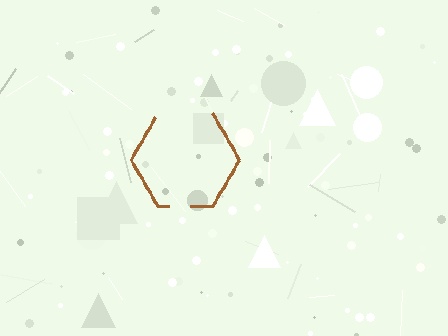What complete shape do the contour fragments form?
The contour fragments form a hexagon.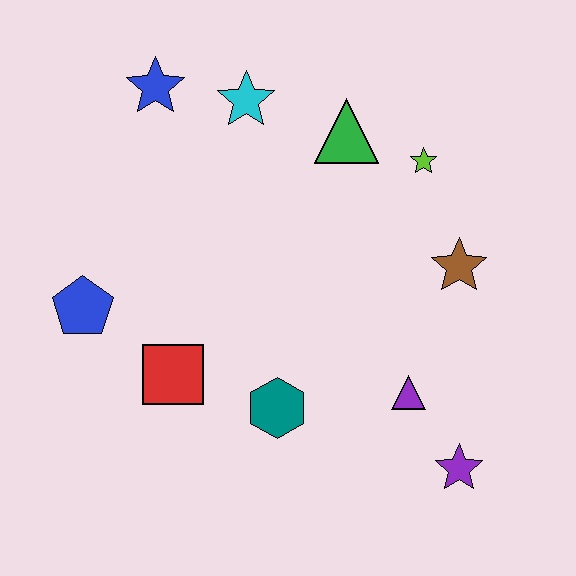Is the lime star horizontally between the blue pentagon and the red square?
No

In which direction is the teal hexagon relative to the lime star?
The teal hexagon is below the lime star.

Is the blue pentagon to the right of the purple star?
No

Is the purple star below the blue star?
Yes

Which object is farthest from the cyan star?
The purple star is farthest from the cyan star.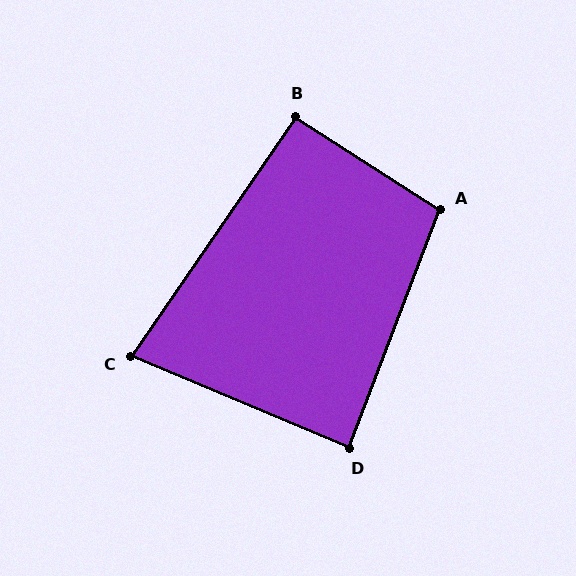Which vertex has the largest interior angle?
A, at approximately 102 degrees.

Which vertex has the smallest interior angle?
C, at approximately 78 degrees.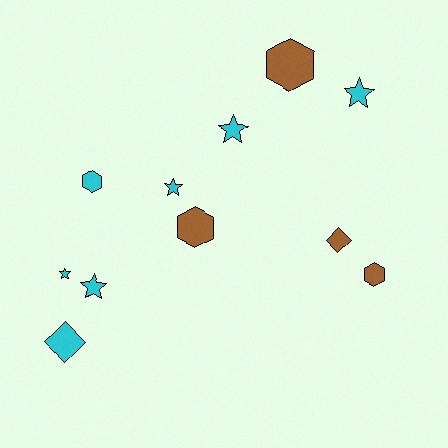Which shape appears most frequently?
Star, with 5 objects.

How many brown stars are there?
There are no brown stars.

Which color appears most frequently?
Cyan, with 7 objects.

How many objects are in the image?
There are 11 objects.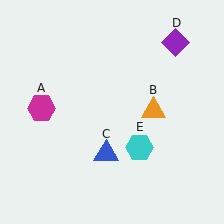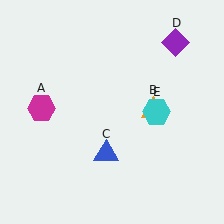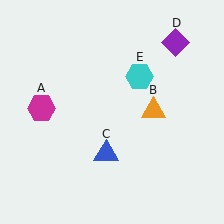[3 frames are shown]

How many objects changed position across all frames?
1 object changed position: cyan hexagon (object E).